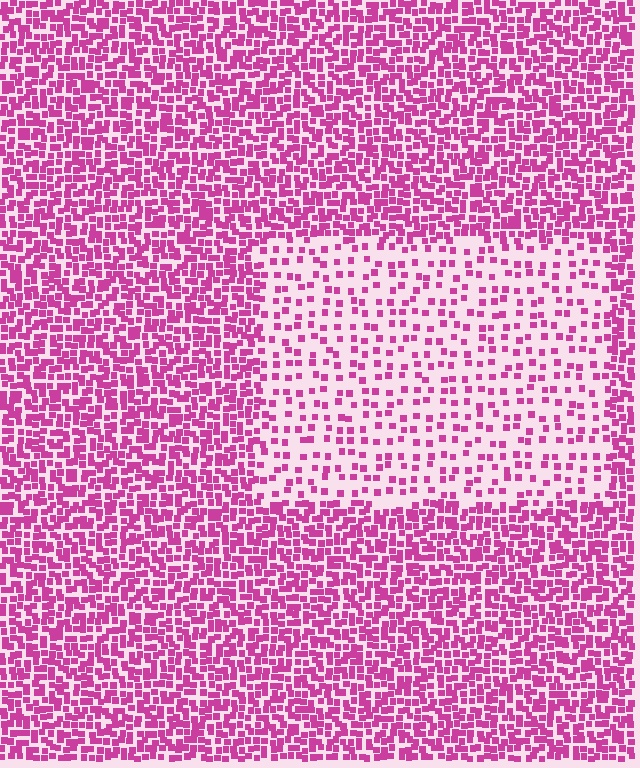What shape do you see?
I see a rectangle.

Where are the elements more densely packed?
The elements are more densely packed outside the rectangle boundary.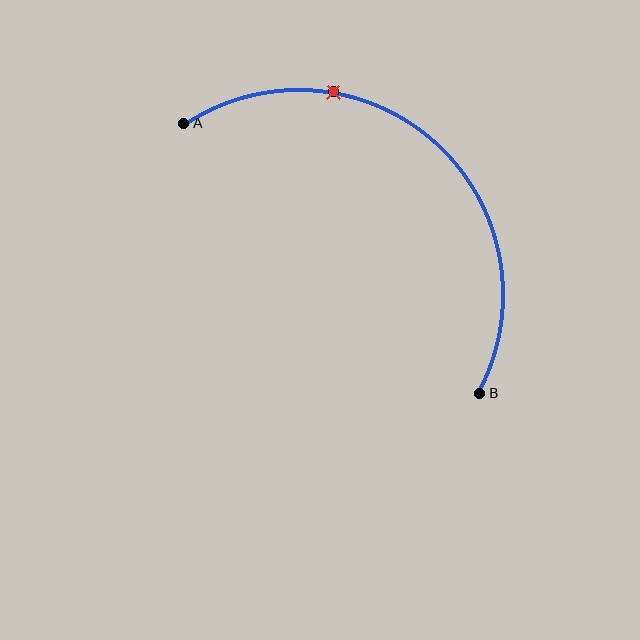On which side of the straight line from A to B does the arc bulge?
The arc bulges above and to the right of the straight line connecting A and B.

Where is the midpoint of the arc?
The arc midpoint is the point on the curve farthest from the straight line joining A and B. It sits above and to the right of that line.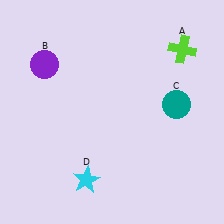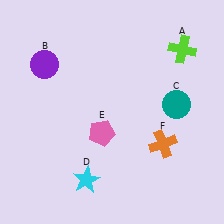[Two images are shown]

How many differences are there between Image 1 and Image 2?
There are 2 differences between the two images.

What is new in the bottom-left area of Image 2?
A pink pentagon (E) was added in the bottom-left area of Image 2.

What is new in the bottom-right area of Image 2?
An orange cross (F) was added in the bottom-right area of Image 2.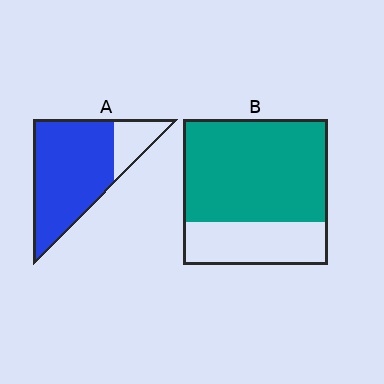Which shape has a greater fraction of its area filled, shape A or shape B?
Shape A.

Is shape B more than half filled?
Yes.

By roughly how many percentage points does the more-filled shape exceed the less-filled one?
By roughly 10 percentage points (A over B).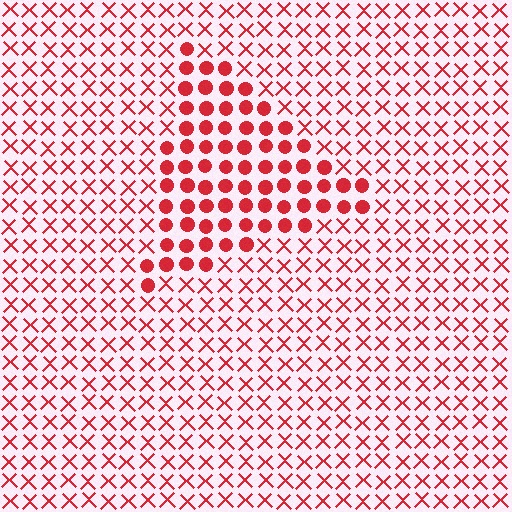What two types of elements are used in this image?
The image uses circles inside the triangle region and X marks outside it.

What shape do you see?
I see a triangle.